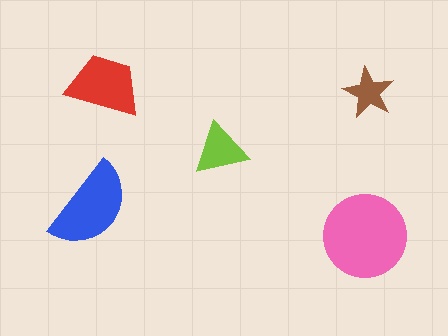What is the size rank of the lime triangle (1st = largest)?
4th.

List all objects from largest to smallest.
The pink circle, the blue semicircle, the red trapezoid, the lime triangle, the brown star.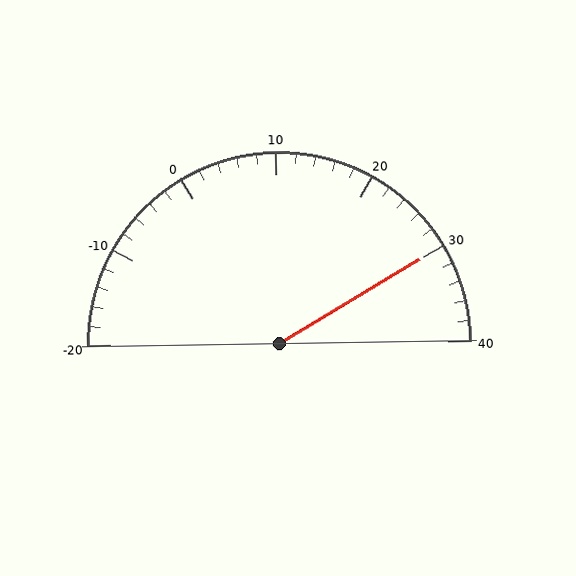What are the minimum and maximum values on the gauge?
The gauge ranges from -20 to 40.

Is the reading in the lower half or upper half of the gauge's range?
The reading is in the upper half of the range (-20 to 40).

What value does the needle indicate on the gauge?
The needle indicates approximately 30.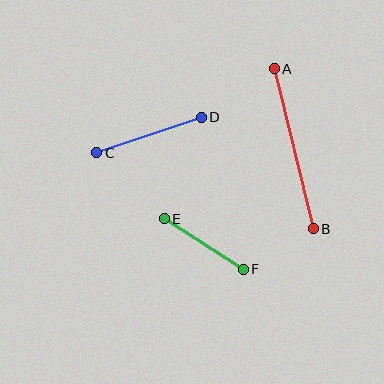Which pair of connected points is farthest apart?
Points A and B are farthest apart.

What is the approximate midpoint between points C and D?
The midpoint is at approximately (149, 135) pixels.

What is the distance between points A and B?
The distance is approximately 165 pixels.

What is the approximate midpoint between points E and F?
The midpoint is at approximately (204, 244) pixels.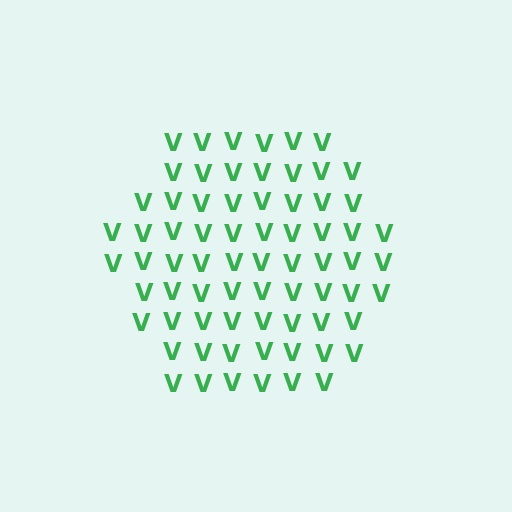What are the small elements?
The small elements are letter V's.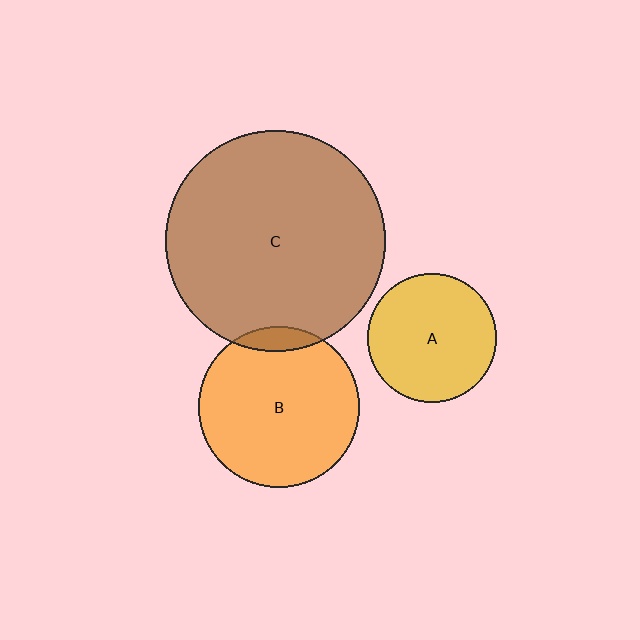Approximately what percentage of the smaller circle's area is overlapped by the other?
Approximately 10%.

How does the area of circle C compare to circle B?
Approximately 1.9 times.